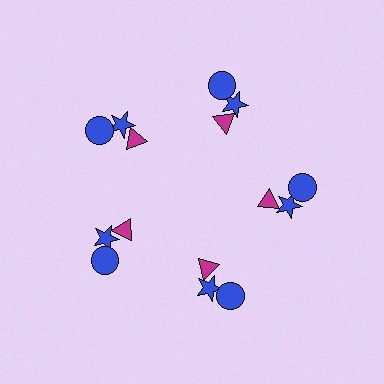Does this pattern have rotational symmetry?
Yes, this pattern has 5-fold rotational symmetry. It looks the same after rotating 72 degrees around the center.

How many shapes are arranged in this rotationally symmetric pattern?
There are 15 shapes, arranged in 5 groups of 3.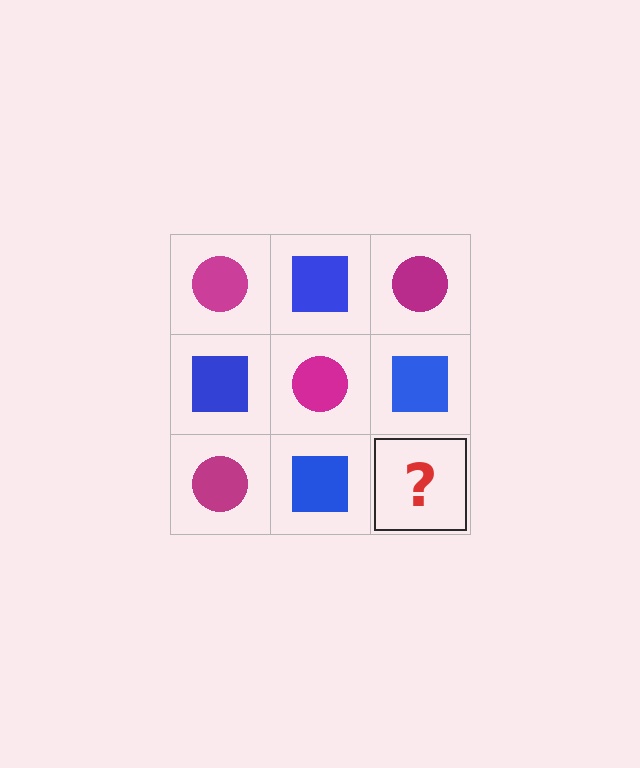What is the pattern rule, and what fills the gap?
The rule is that it alternates magenta circle and blue square in a checkerboard pattern. The gap should be filled with a magenta circle.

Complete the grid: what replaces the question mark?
The question mark should be replaced with a magenta circle.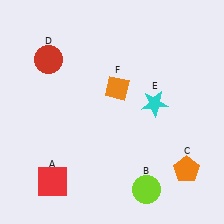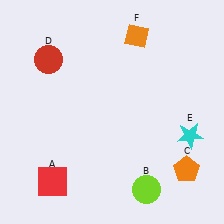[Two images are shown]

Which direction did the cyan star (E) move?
The cyan star (E) moved right.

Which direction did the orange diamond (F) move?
The orange diamond (F) moved up.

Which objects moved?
The objects that moved are: the cyan star (E), the orange diamond (F).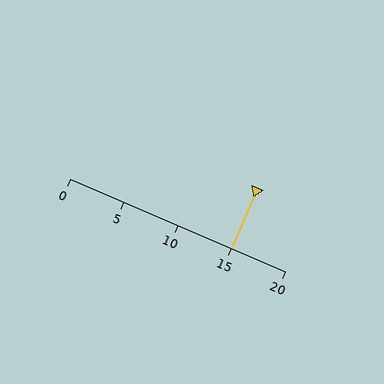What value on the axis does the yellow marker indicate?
The marker indicates approximately 15.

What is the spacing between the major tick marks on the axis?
The major ticks are spaced 5 apart.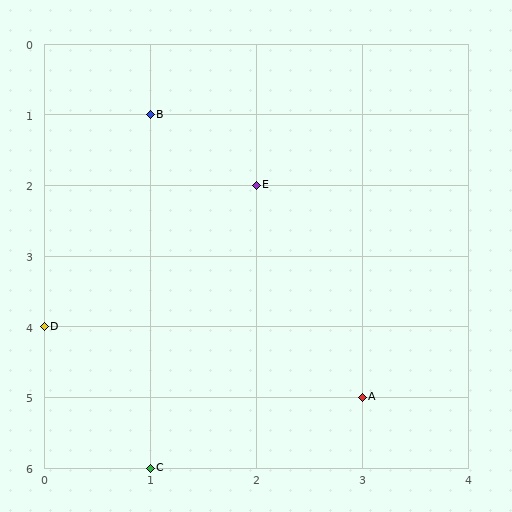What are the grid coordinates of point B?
Point B is at grid coordinates (1, 1).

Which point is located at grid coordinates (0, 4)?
Point D is at (0, 4).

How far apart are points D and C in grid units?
Points D and C are 1 column and 2 rows apart (about 2.2 grid units diagonally).